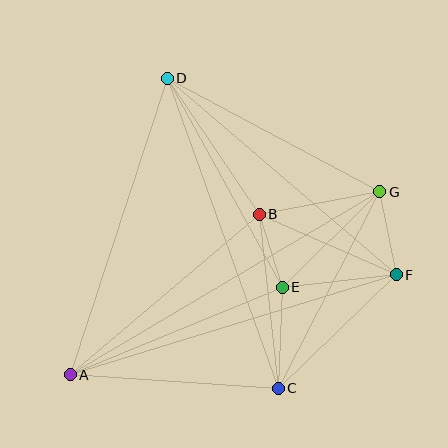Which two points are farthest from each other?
Points A and G are farthest from each other.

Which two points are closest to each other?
Points B and E are closest to each other.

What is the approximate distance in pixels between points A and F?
The distance between A and F is approximately 341 pixels.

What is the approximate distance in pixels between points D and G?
The distance between D and G is approximately 241 pixels.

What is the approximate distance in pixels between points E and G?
The distance between E and G is approximately 136 pixels.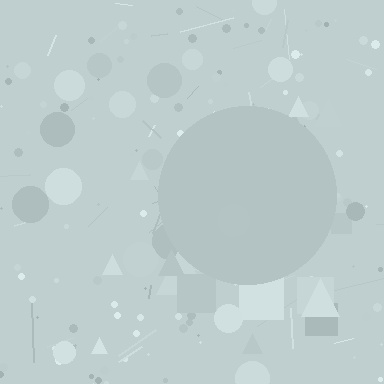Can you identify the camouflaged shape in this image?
The camouflaged shape is a circle.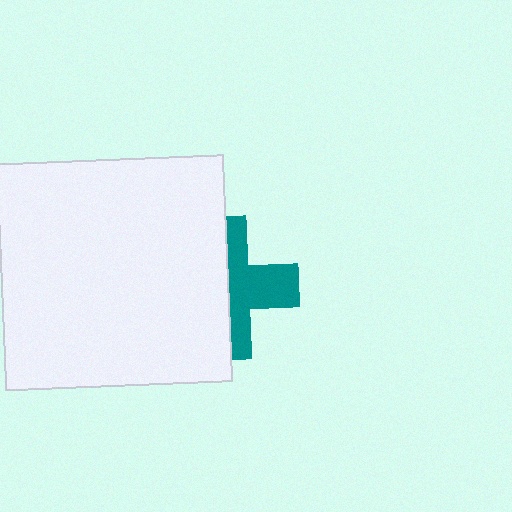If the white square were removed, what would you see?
You would see the complete teal cross.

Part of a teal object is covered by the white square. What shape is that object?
It is a cross.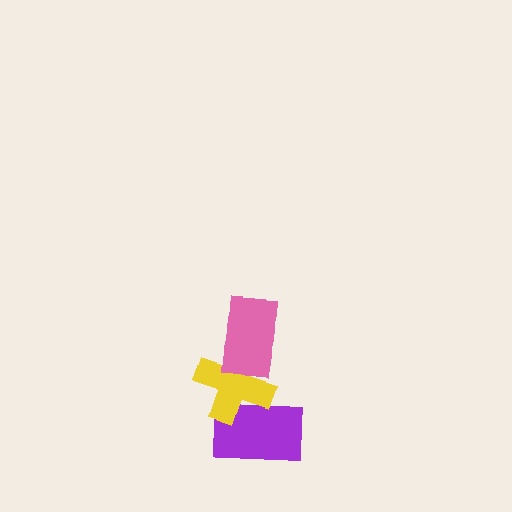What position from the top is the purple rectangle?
The purple rectangle is 3rd from the top.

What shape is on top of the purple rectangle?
The yellow cross is on top of the purple rectangle.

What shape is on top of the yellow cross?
The pink rectangle is on top of the yellow cross.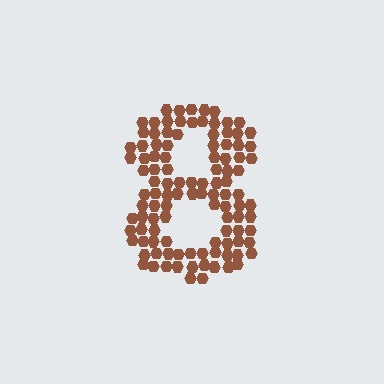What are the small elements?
The small elements are hexagons.